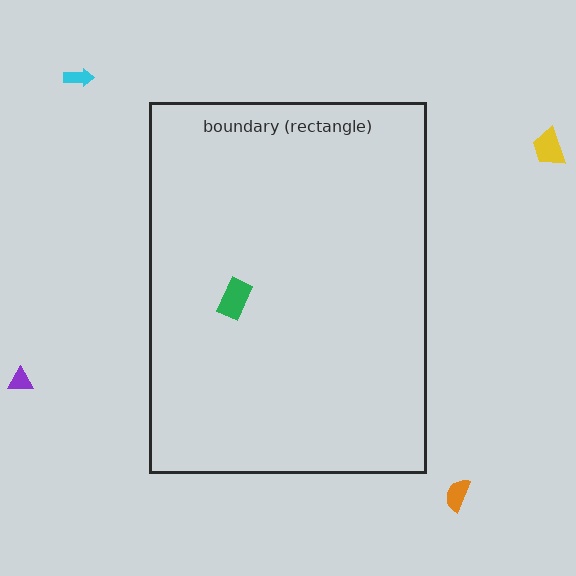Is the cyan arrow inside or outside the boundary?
Outside.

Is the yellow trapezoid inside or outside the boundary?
Outside.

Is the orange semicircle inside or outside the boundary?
Outside.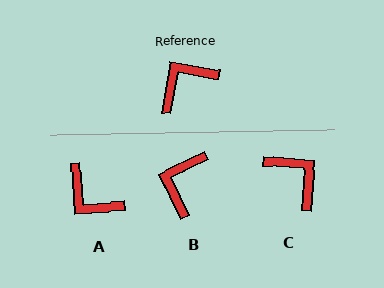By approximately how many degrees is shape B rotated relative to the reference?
Approximately 35 degrees counter-clockwise.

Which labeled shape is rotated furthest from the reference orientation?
A, about 104 degrees away.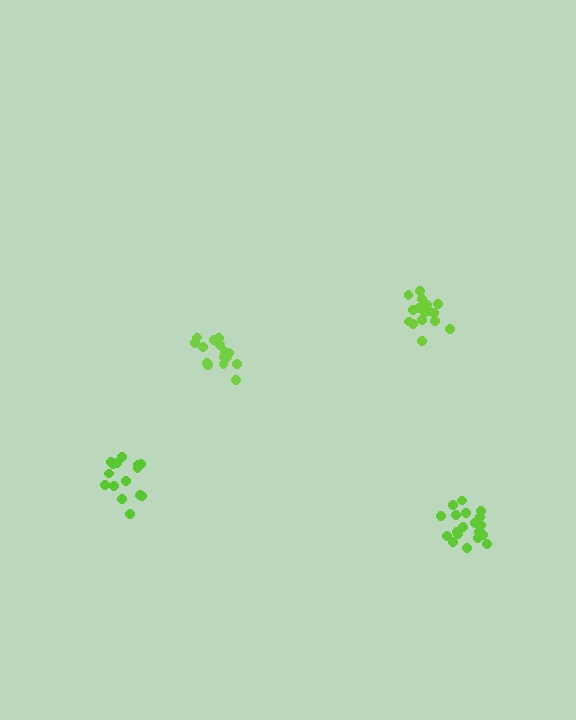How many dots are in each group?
Group 1: 15 dots, Group 2: 21 dots, Group 3: 15 dots, Group 4: 16 dots (67 total).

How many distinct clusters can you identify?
There are 4 distinct clusters.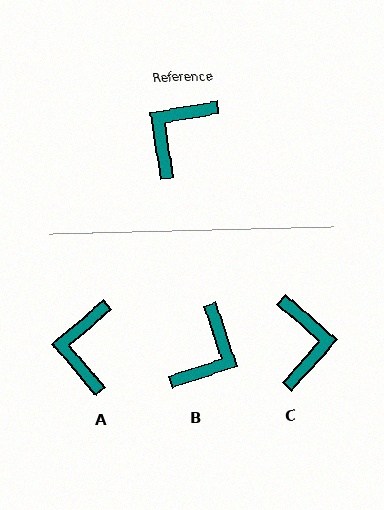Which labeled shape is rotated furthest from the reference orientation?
B, about 171 degrees away.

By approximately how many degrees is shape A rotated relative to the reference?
Approximately 31 degrees counter-clockwise.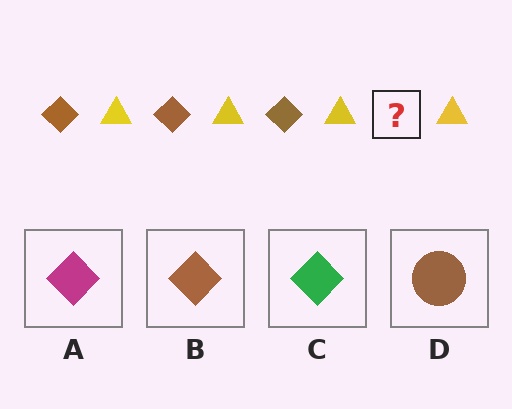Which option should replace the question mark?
Option B.